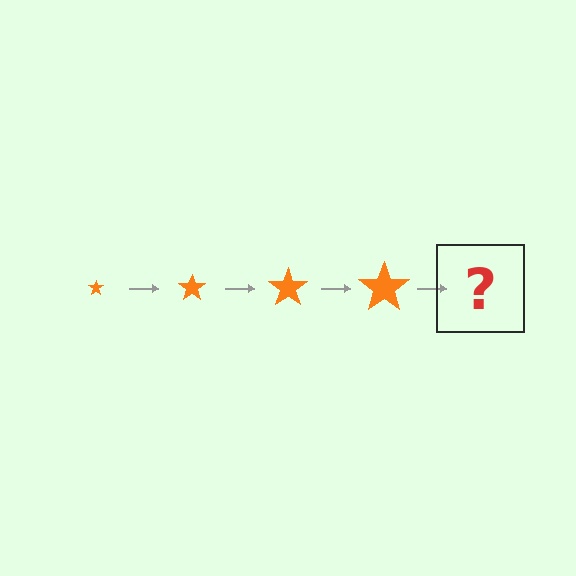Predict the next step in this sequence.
The next step is an orange star, larger than the previous one.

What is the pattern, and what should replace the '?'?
The pattern is that the star gets progressively larger each step. The '?' should be an orange star, larger than the previous one.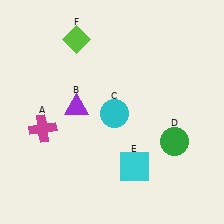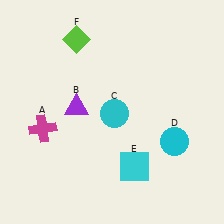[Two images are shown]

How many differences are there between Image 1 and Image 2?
There is 1 difference between the two images.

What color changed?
The circle (D) changed from green in Image 1 to cyan in Image 2.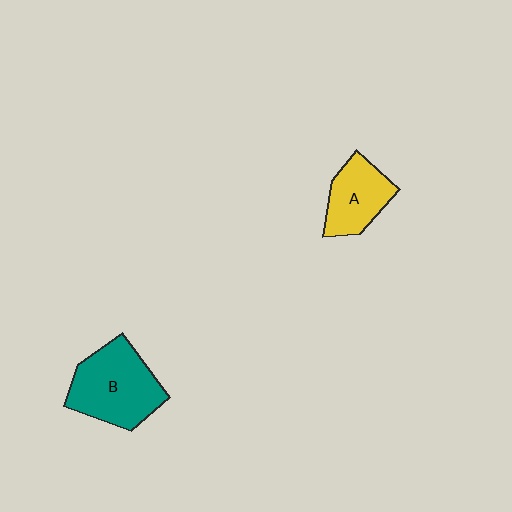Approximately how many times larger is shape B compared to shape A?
Approximately 1.5 times.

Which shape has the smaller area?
Shape A (yellow).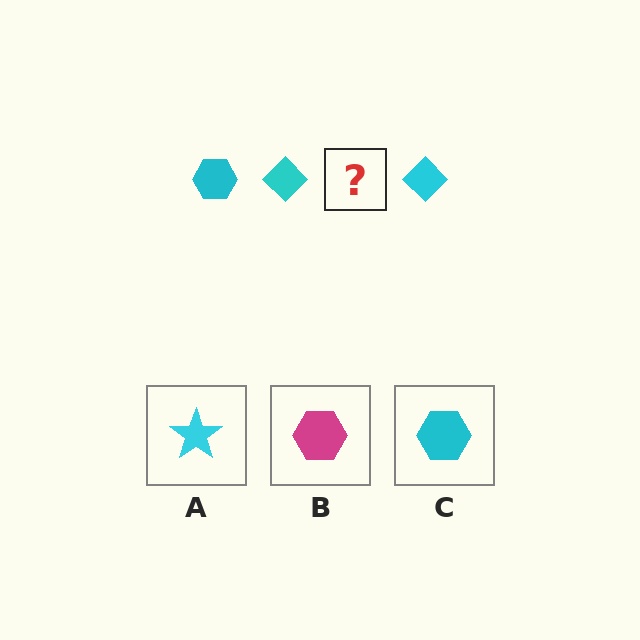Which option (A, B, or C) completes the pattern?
C.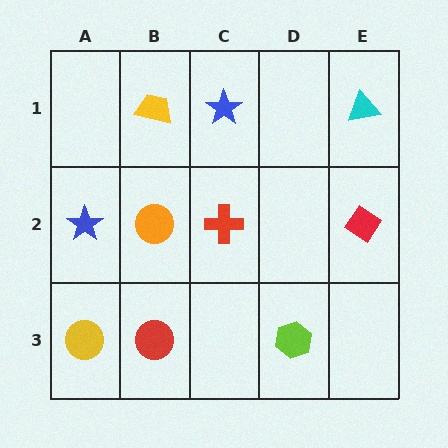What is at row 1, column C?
A blue star.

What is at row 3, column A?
A yellow circle.